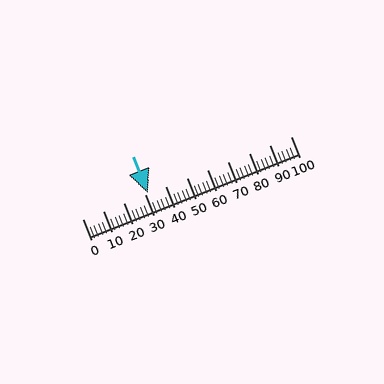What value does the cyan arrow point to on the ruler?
The cyan arrow points to approximately 32.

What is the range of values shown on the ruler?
The ruler shows values from 0 to 100.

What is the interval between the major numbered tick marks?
The major tick marks are spaced 10 units apart.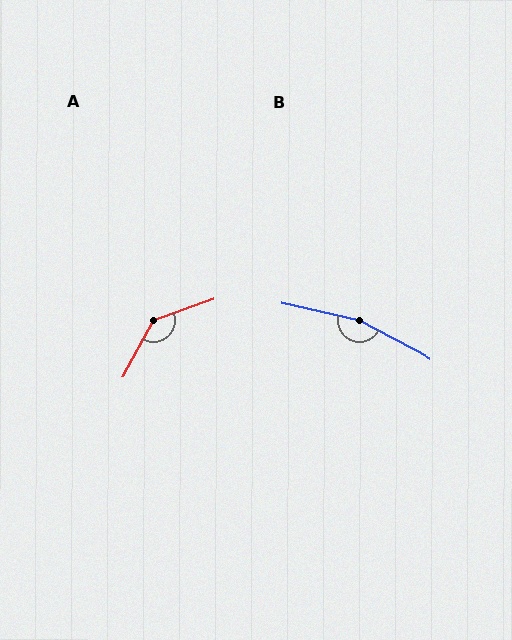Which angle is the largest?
B, at approximately 165 degrees.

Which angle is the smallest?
A, at approximately 138 degrees.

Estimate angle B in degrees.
Approximately 165 degrees.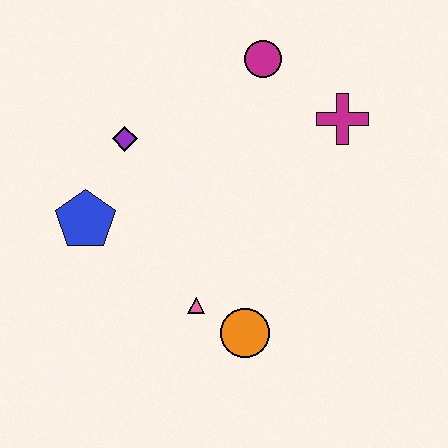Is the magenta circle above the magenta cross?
Yes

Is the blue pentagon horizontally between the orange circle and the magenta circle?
No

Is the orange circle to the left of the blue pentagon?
No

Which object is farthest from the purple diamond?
The orange circle is farthest from the purple diamond.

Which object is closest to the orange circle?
The pink triangle is closest to the orange circle.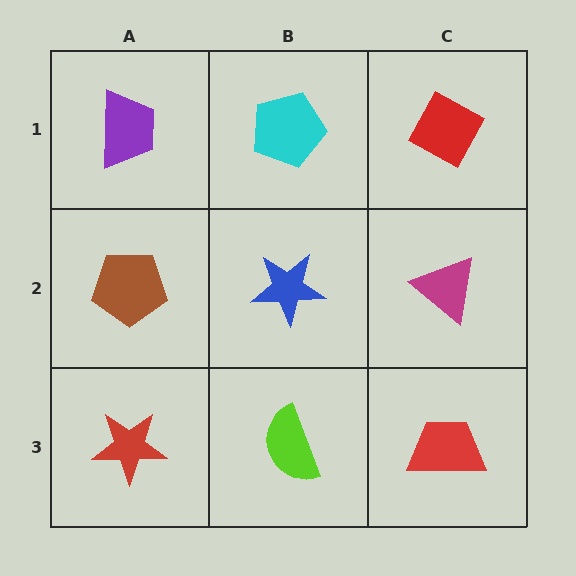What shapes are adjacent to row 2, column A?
A purple trapezoid (row 1, column A), a red star (row 3, column A), a blue star (row 2, column B).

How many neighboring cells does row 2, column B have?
4.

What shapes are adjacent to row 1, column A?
A brown pentagon (row 2, column A), a cyan pentagon (row 1, column B).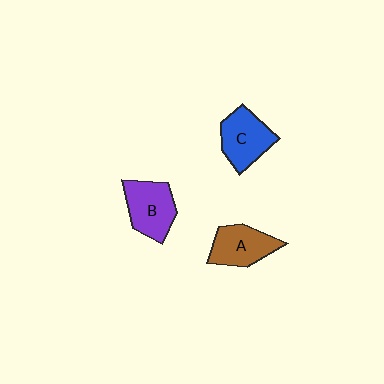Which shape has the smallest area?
Shape A (brown).